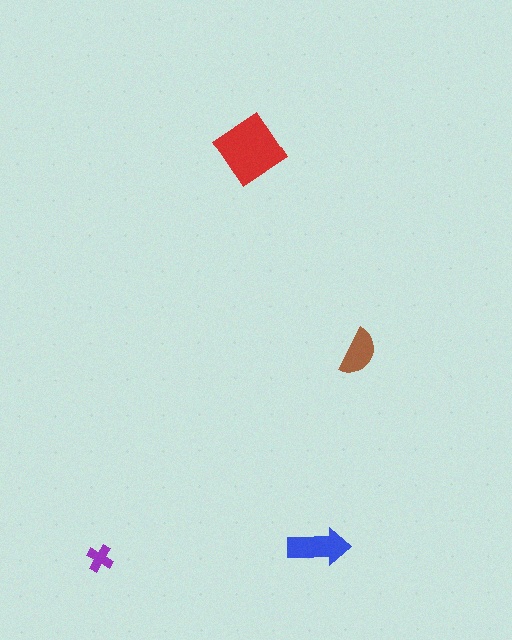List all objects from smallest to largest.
The purple cross, the brown semicircle, the blue arrow, the red diamond.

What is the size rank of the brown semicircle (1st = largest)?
3rd.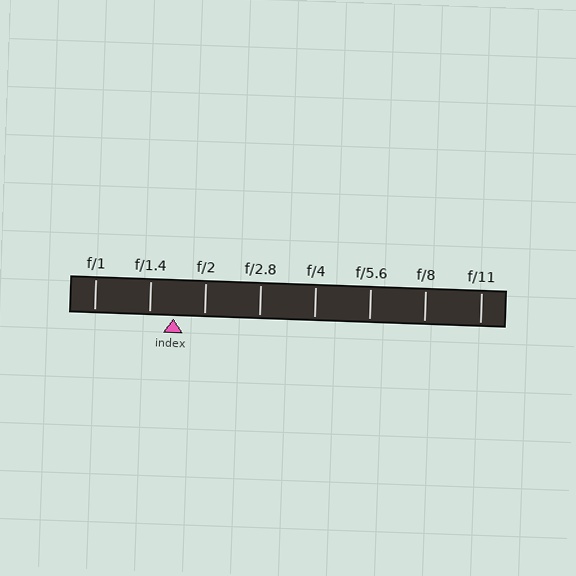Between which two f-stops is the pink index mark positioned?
The index mark is between f/1.4 and f/2.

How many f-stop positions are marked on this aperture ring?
There are 8 f-stop positions marked.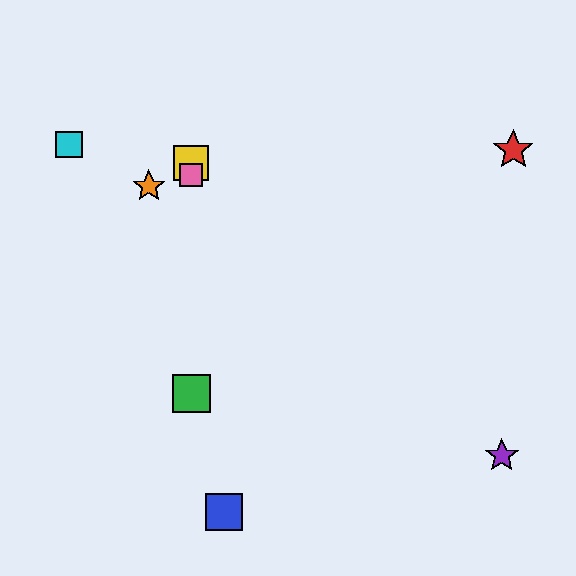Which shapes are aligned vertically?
The green square, the yellow square, the pink square are aligned vertically.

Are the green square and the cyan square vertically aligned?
No, the green square is at x≈191 and the cyan square is at x≈69.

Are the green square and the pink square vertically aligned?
Yes, both are at x≈191.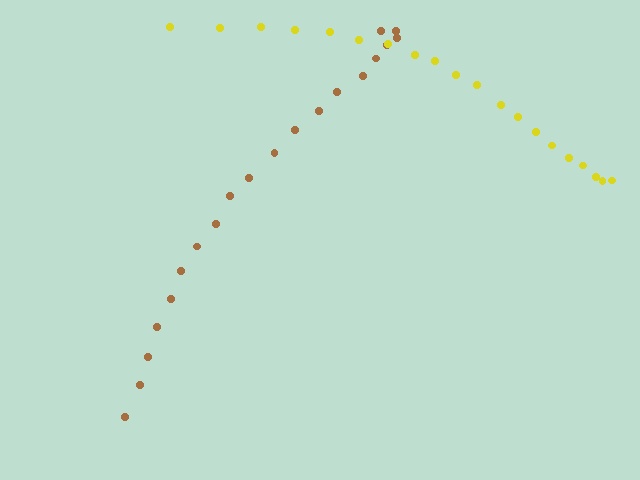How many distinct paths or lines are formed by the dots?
There are 2 distinct paths.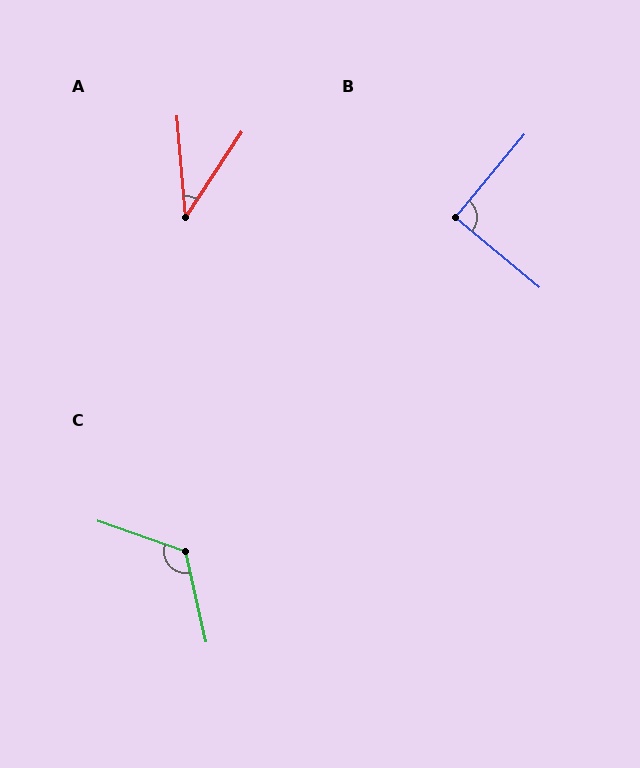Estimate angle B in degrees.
Approximately 90 degrees.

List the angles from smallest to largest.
A (38°), B (90°), C (121°).